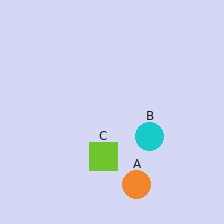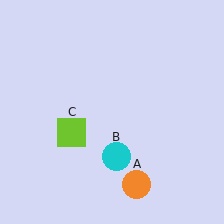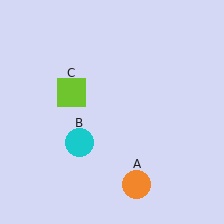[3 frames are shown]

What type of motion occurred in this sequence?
The cyan circle (object B), lime square (object C) rotated clockwise around the center of the scene.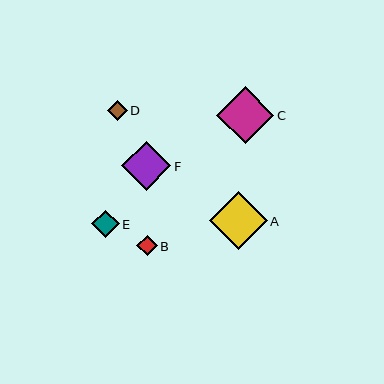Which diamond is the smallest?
Diamond D is the smallest with a size of approximately 20 pixels.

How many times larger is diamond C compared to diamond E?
Diamond C is approximately 2.1 times the size of diamond E.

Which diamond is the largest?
Diamond A is the largest with a size of approximately 58 pixels.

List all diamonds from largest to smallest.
From largest to smallest: A, C, F, E, B, D.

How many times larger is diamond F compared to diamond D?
Diamond F is approximately 2.5 times the size of diamond D.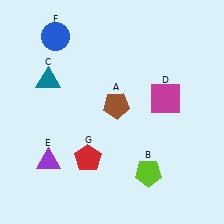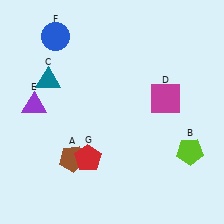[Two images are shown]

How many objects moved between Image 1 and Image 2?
3 objects moved between the two images.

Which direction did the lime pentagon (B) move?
The lime pentagon (B) moved right.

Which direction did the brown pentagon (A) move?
The brown pentagon (A) moved down.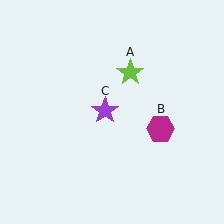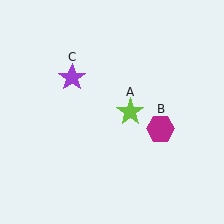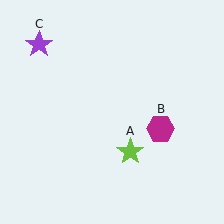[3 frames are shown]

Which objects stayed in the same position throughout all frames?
Magenta hexagon (object B) remained stationary.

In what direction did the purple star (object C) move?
The purple star (object C) moved up and to the left.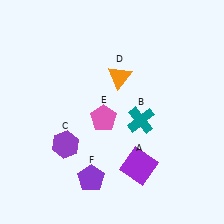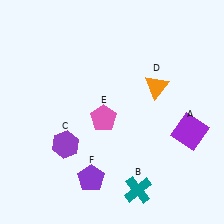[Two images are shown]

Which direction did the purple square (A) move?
The purple square (A) moved right.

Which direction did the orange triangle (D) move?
The orange triangle (D) moved right.